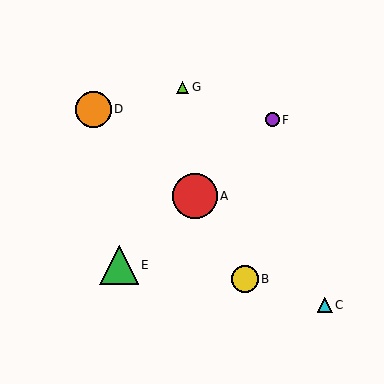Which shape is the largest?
The red circle (labeled A) is the largest.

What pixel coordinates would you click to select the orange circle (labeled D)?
Click at (93, 110) to select the orange circle D.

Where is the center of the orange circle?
The center of the orange circle is at (93, 110).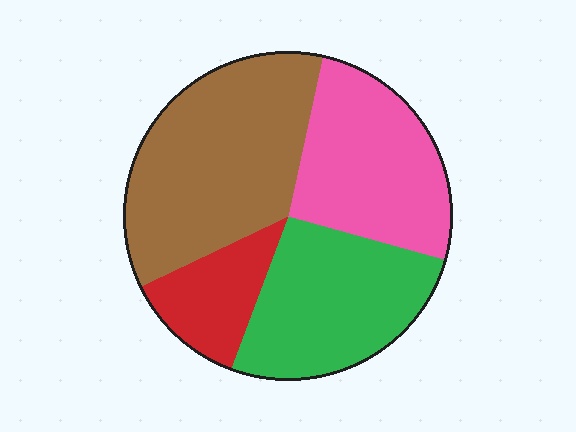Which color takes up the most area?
Brown, at roughly 35%.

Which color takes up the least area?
Red, at roughly 10%.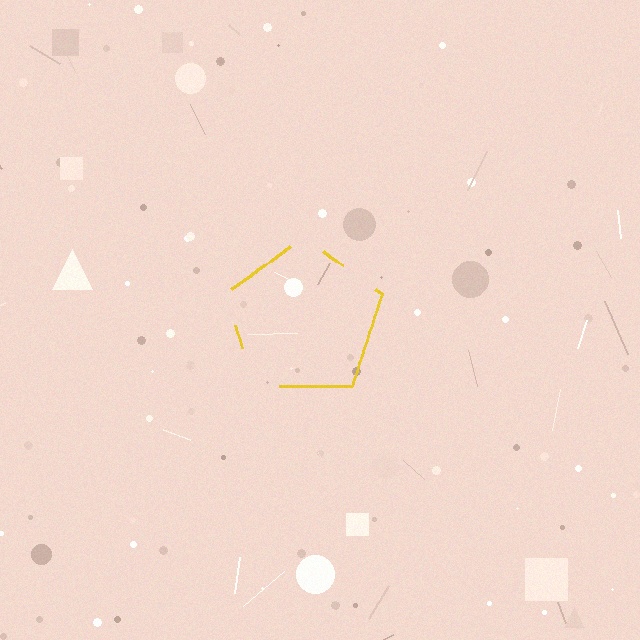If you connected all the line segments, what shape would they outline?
They would outline a pentagon.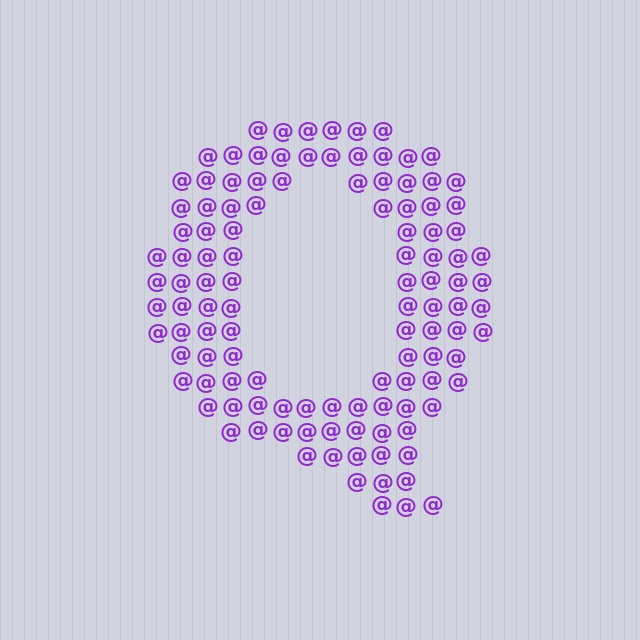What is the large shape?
The large shape is the letter Q.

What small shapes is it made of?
It is made of small at signs.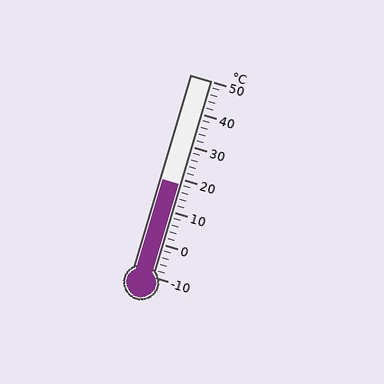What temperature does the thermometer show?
The thermometer shows approximately 18°C.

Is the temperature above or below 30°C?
The temperature is below 30°C.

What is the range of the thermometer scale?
The thermometer scale ranges from -10°C to 50°C.